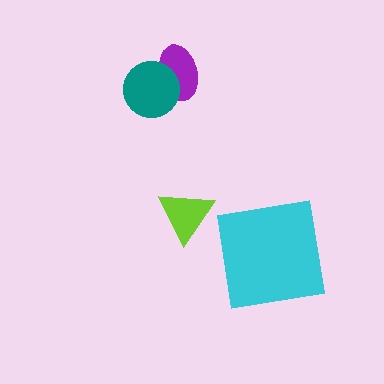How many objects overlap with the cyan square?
0 objects overlap with the cyan square.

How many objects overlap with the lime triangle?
0 objects overlap with the lime triangle.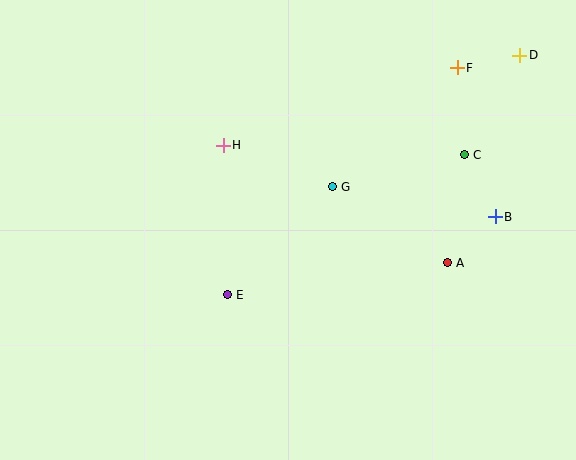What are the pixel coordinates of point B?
Point B is at (495, 217).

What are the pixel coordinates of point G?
Point G is at (332, 187).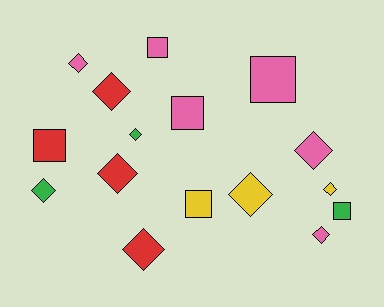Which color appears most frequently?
Pink, with 6 objects.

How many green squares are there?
There is 1 green square.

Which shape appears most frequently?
Diamond, with 10 objects.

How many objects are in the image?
There are 16 objects.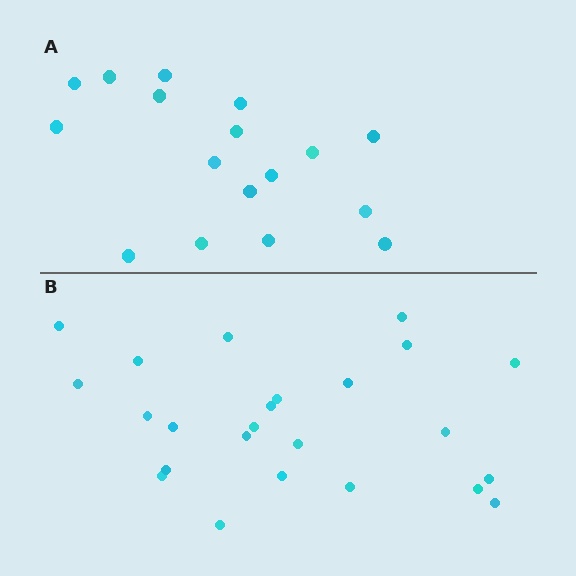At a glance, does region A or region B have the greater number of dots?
Region B (the bottom region) has more dots.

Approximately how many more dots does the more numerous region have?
Region B has roughly 8 or so more dots than region A.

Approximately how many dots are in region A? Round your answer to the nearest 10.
About 20 dots. (The exact count is 17, which rounds to 20.)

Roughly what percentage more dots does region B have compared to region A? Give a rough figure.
About 40% more.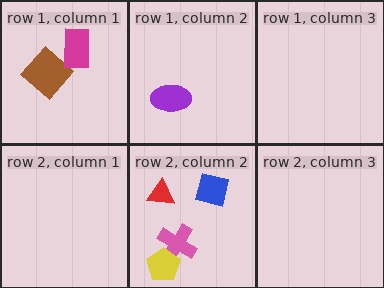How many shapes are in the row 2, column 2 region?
4.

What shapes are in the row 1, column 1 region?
The brown diamond, the magenta rectangle.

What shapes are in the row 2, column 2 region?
The pink cross, the blue square, the yellow pentagon, the red triangle.